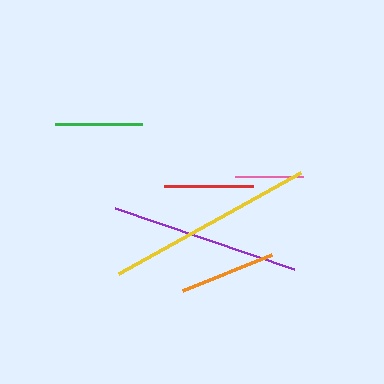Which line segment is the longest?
The yellow line is the longest at approximately 208 pixels.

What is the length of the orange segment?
The orange segment is approximately 96 pixels long.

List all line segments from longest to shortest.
From longest to shortest: yellow, purple, orange, red, green, pink.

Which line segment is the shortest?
The pink line is the shortest at approximately 68 pixels.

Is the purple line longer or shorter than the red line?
The purple line is longer than the red line.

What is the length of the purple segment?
The purple segment is approximately 189 pixels long.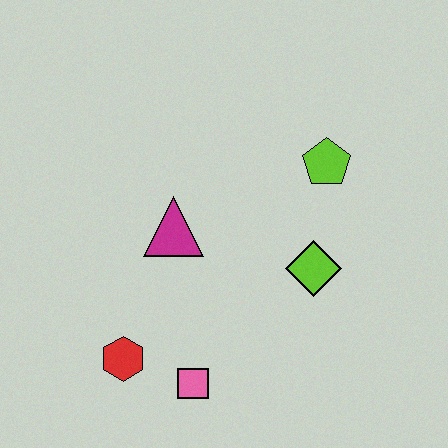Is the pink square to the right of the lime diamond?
No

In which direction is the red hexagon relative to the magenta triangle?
The red hexagon is below the magenta triangle.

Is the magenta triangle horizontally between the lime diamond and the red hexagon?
Yes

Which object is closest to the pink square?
The red hexagon is closest to the pink square.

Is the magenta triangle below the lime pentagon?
Yes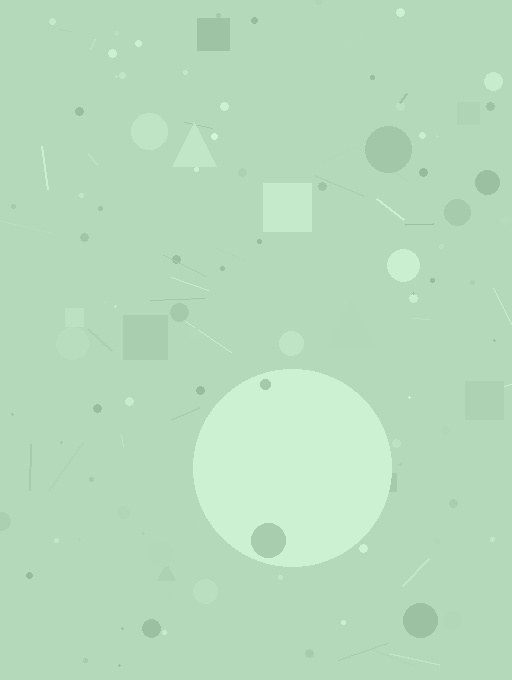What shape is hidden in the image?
A circle is hidden in the image.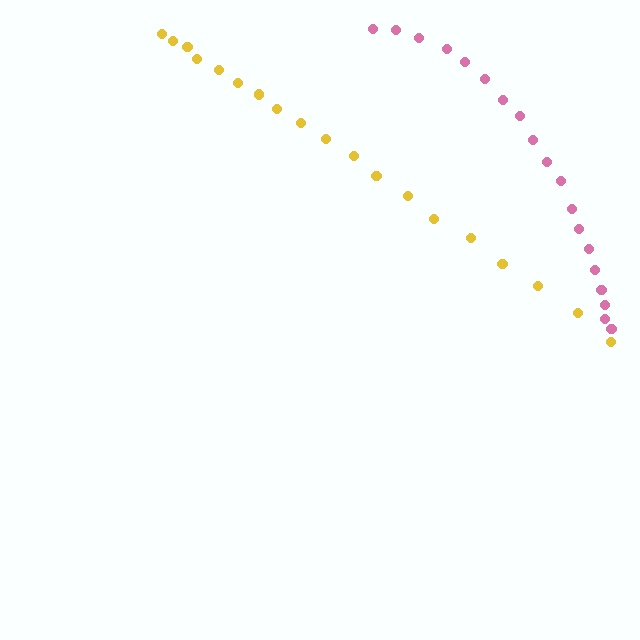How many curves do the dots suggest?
There are 2 distinct paths.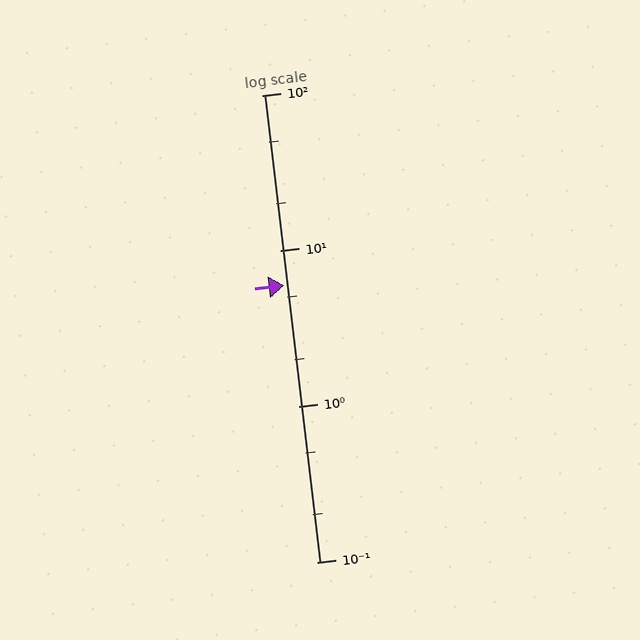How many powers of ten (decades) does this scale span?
The scale spans 3 decades, from 0.1 to 100.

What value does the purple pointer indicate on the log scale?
The pointer indicates approximately 6.